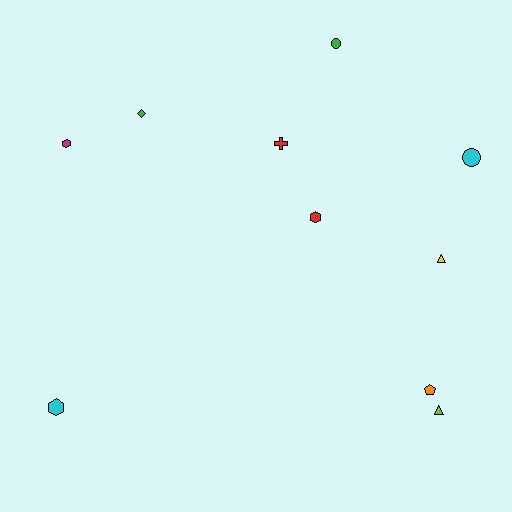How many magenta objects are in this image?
There is 1 magenta object.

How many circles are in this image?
There are 2 circles.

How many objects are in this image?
There are 10 objects.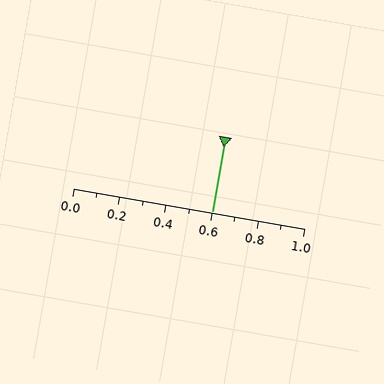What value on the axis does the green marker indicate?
The marker indicates approximately 0.6.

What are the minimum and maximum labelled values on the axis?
The axis runs from 0.0 to 1.0.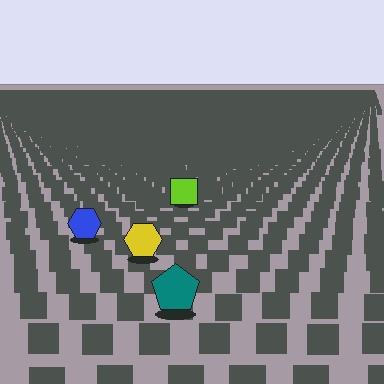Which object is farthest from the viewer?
The lime square is farthest from the viewer. It appears smaller and the ground texture around it is denser.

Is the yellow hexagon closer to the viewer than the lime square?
Yes. The yellow hexagon is closer — you can tell from the texture gradient: the ground texture is coarser near it.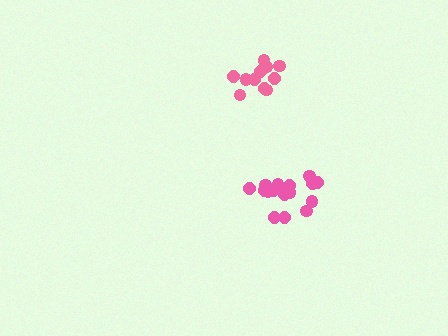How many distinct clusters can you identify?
There are 2 distinct clusters.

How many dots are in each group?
Group 1: 16 dots, Group 2: 11 dots (27 total).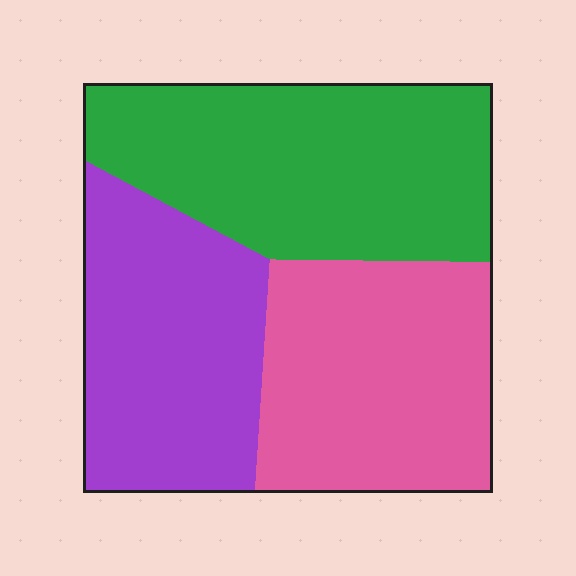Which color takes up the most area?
Green, at roughly 40%.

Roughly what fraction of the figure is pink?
Pink covers 32% of the figure.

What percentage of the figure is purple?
Purple covers 30% of the figure.